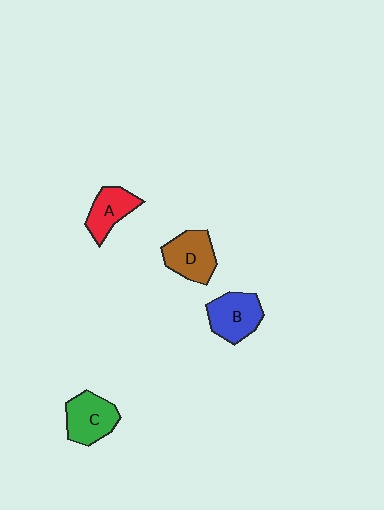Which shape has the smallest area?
Shape A (red).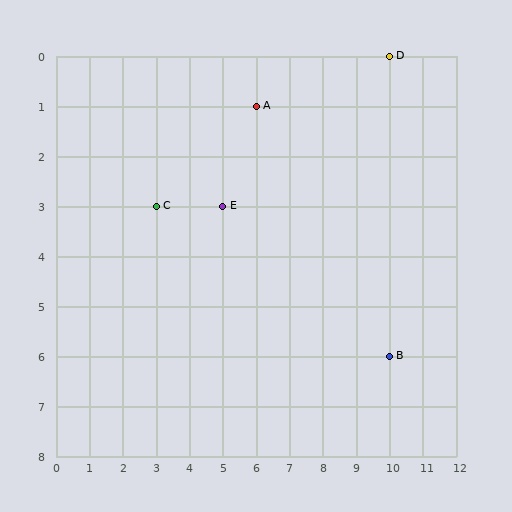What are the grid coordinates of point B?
Point B is at grid coordinates (10, 6).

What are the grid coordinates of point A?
Point A is at grid coordinates (6, 1).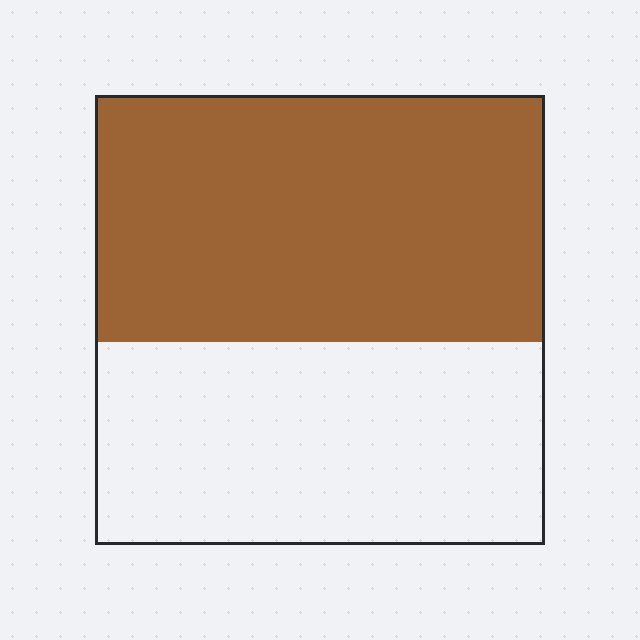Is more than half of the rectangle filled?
Yes.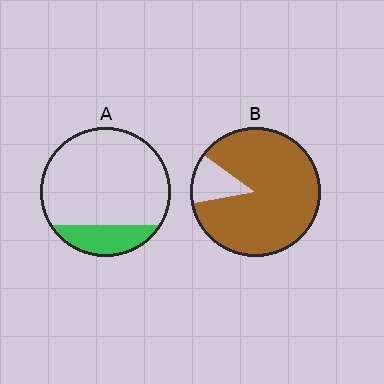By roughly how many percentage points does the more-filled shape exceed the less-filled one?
By roughly 70 percentage points (B over A).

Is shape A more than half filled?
No.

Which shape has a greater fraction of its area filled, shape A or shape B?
Shape B.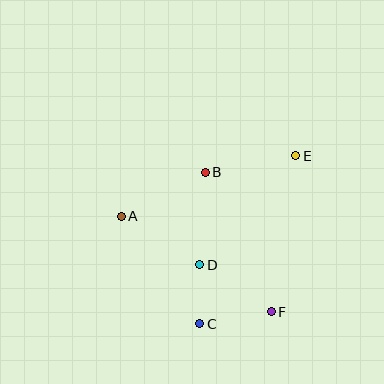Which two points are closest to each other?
Points C and D are closest to each other.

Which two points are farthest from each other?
Points C and E are farthest from each other.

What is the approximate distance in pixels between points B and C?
The distance between B and C is approximately 151 pixels.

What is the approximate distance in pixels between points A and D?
The distance between A and D is approximately 92 pixels.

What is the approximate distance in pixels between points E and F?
The distance between E and F is approximately 158 pixels.